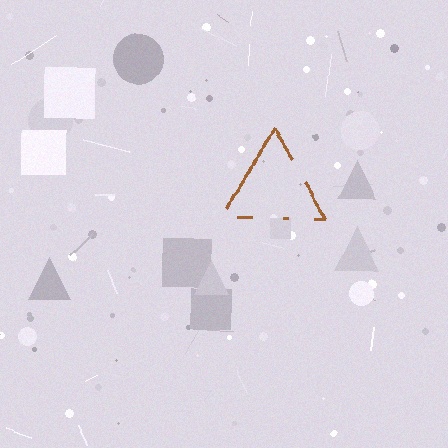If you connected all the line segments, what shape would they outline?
They would outline a triangle.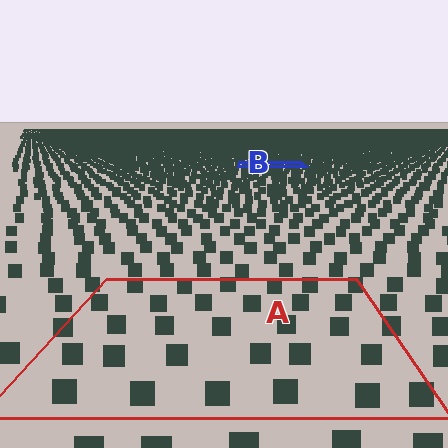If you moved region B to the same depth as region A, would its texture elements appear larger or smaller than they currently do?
They would appear larger. At a closer depth, the same texture elements are projected at a bigger on-screen size.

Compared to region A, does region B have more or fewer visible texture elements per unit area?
Region B has more texture elements per unit area — they are packed more densely because it is farther away.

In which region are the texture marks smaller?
The texture marks are smaller in region B, because it is farther away.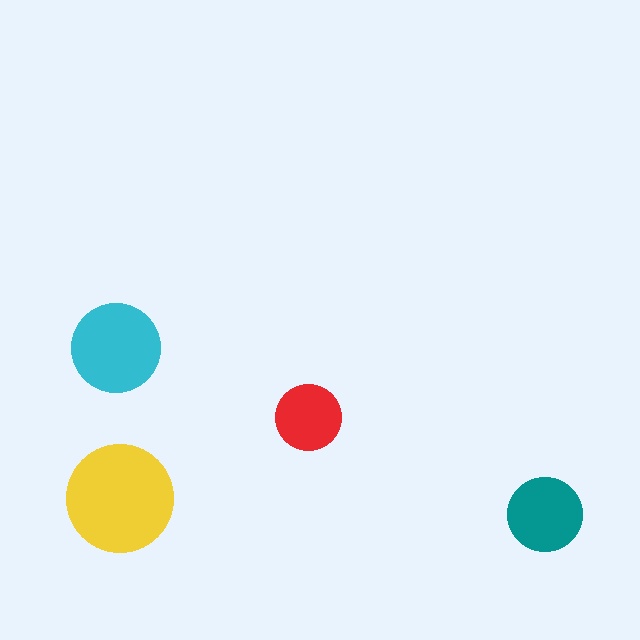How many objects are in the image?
There are 4 objects in the image.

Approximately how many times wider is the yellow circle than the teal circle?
About 1.5 times wider.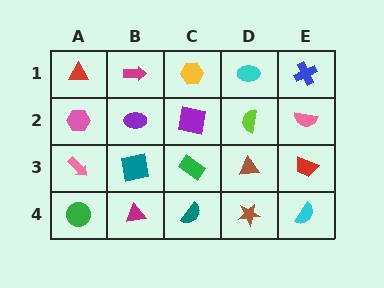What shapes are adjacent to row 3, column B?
A purple ellipse (row 2, column B), a magenta triangle (row 4, column B), a pink arrow (row 3, column A), a green rectangle (row 3, column C).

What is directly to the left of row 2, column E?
A lime semicircle.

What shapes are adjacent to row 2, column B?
A magenta arrow (row 1, column B), a teal square (row 3, column B), a pink hexagon (row 2, column A), a purple square (row 2, column C).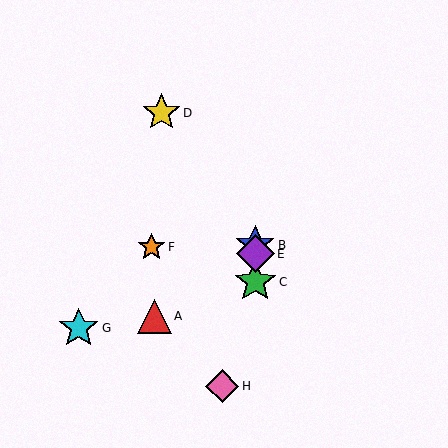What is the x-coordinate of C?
Object C is at x≈255.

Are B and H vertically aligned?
No, B is at x≈255 and H is at x≈222.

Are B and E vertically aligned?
Yes, both are at x≈255.